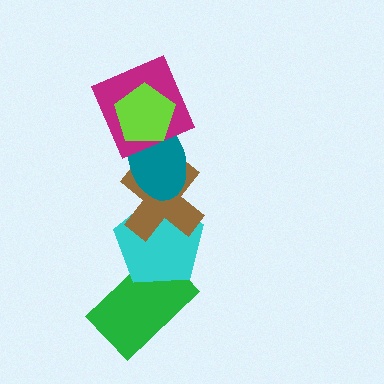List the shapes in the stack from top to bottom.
From top to bottom: the lime pentagon, the magenta square, the teal ellipse, the brown cross, the cyan pentagon, the green rectangle.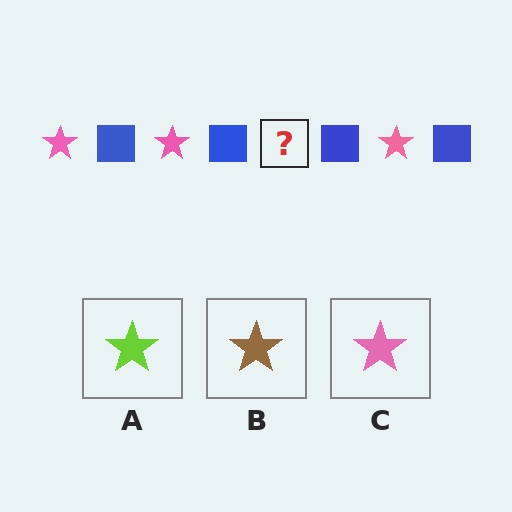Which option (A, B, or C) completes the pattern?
C.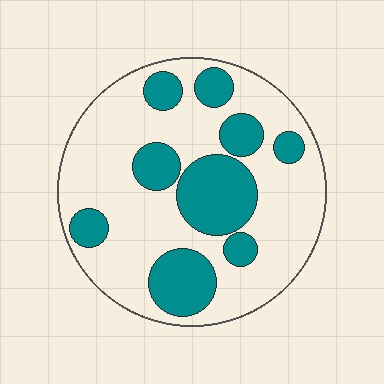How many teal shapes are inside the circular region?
9.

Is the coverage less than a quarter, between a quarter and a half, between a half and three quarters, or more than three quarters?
Between a quarter and a half.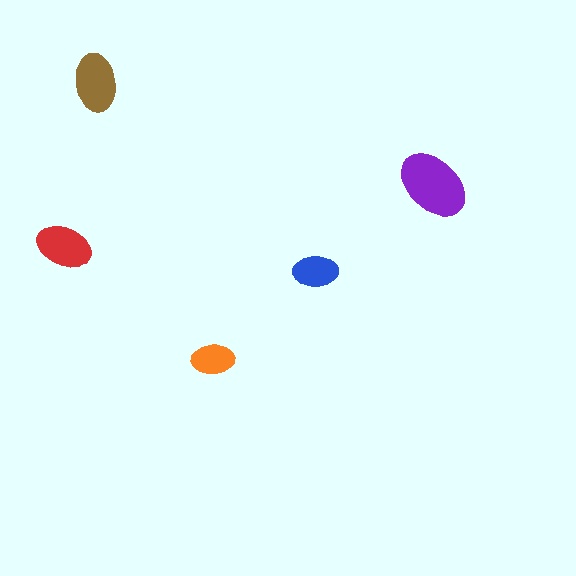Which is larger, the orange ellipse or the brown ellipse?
The brown one.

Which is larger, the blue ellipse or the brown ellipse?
The brown one.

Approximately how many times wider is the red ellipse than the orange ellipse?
About 1.5 times wider.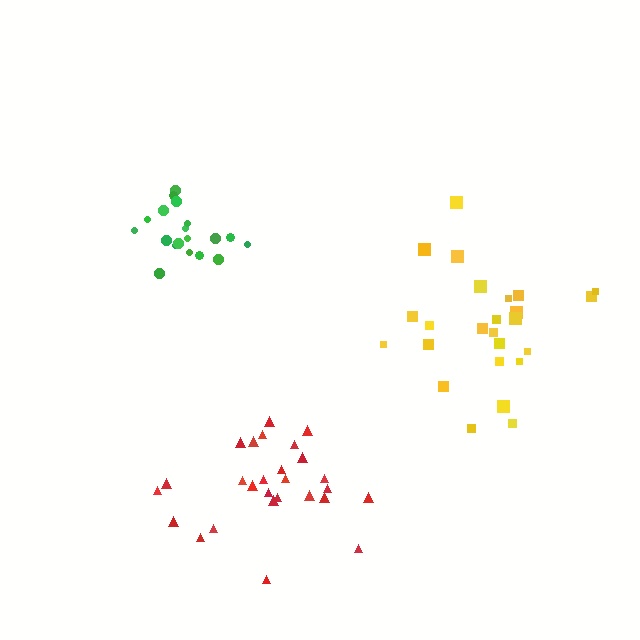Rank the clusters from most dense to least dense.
green, red, yellow.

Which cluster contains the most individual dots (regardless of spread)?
Red (27).